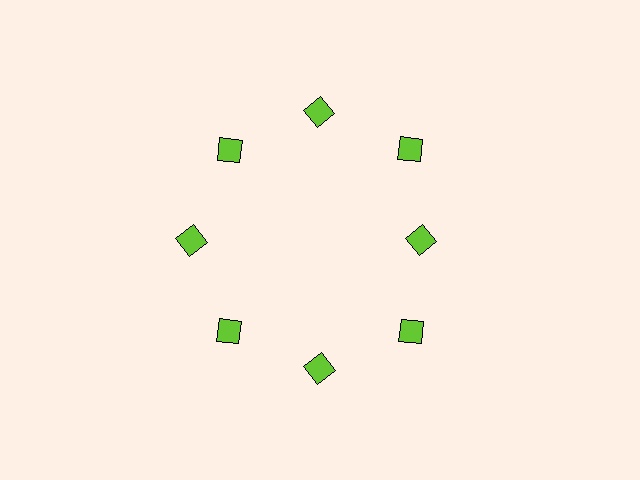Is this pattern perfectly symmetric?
No. The 8 lime squares are arranged in a ring, but one element near the 3 o'clock position is pulled inward toward the center, breaking the 8-fold rotational symmetry.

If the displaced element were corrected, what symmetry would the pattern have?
It would have 8-fold rotational symmetry — the pattern would map onto itself every 45 degrees.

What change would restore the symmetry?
The symmetry would be restored by moving it outward, back onto the ring so that all 8 squares sit at equal angles and equal distance from the center.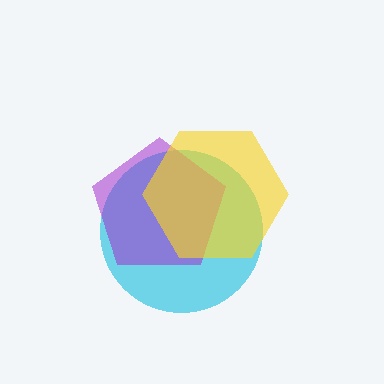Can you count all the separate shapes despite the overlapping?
Yes, there are 3 separate shapes.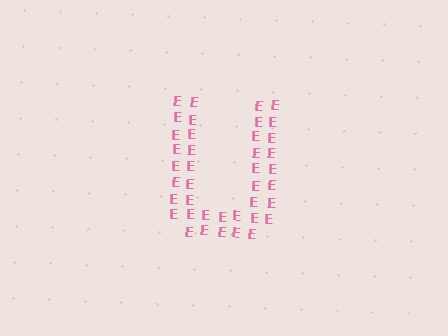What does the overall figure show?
The overall figure shows the letter U.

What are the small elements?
The small elements are letter E's.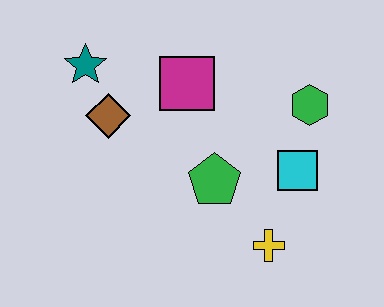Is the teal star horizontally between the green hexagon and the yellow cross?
No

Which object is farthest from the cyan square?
The teal star is farthest from the cyan square.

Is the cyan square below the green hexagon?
Yes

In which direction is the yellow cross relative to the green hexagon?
The yellow cross is below the green hexagon.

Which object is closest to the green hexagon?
The cyan square is closest to the green hexagon.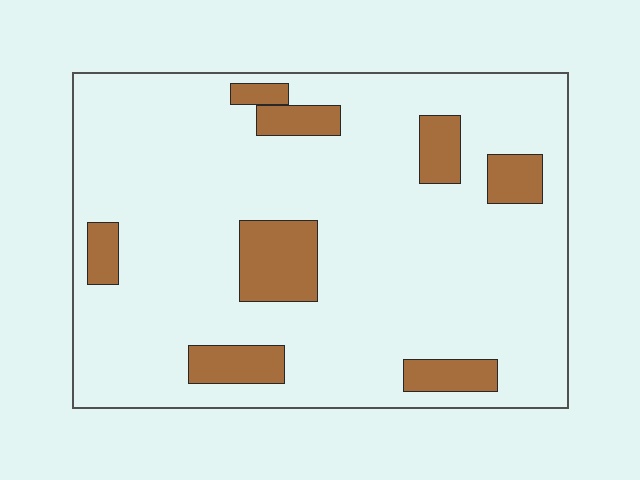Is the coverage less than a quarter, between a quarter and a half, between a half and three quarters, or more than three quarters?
Less than a quarter.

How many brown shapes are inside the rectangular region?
8.